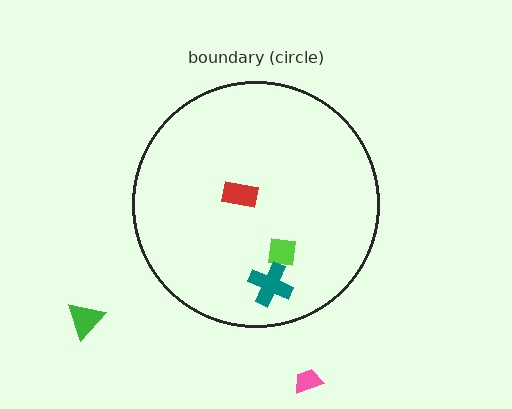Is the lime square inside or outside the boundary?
Inside.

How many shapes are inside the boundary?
3 inside, 2 outside.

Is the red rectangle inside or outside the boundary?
Inside.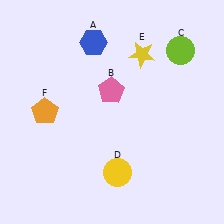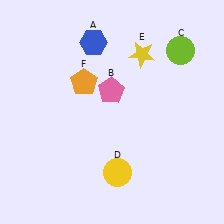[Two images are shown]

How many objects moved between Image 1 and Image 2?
1 object moved between the two images.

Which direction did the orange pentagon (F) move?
The orange pentagon (F) moved right.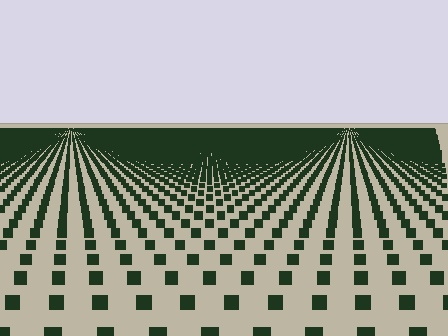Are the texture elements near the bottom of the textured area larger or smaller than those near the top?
Larger. Near the bottom, elements are closer to the viewer and appear at a bigger on-screen size.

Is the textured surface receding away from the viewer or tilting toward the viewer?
The surface is receding away from the viewer. Texture elements get smaller and denser toward the top.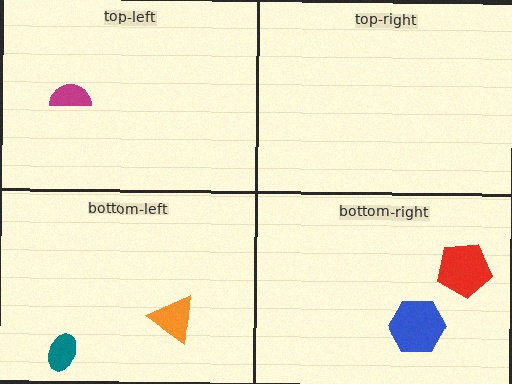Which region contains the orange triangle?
The bottom-left region.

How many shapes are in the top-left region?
1.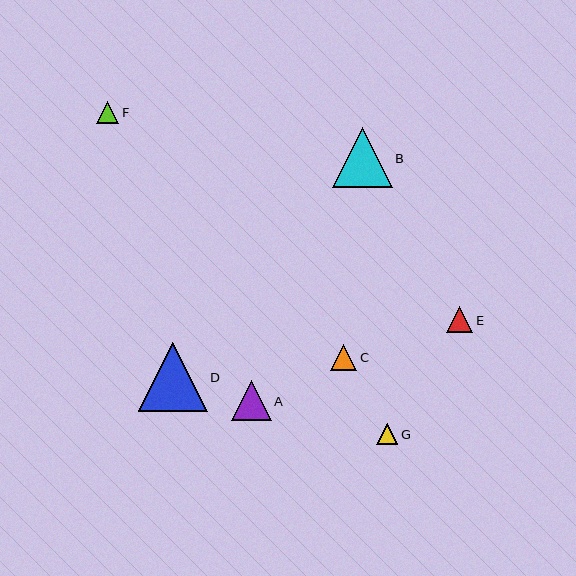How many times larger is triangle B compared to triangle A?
Triangle B is approximately 1.5 times the size of triangle A.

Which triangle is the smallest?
Triangle G is the smallest with a size of approximately 21 pixels.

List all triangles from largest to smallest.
From largest to smallest: D, B, A, E, C, F, G.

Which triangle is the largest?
Triangle D is the largest with a size of approximately 69 pixels.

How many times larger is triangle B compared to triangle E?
Triangle B is approximately 2.3 times the size of triangle E.